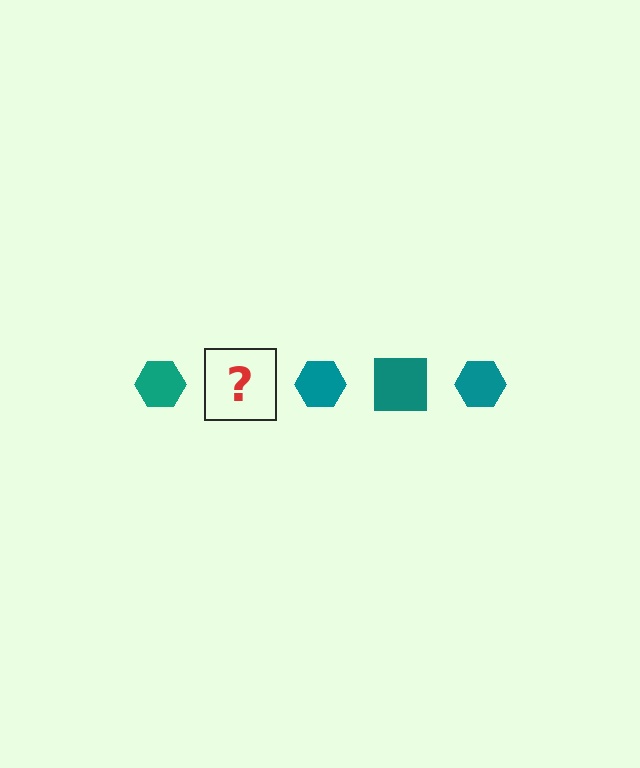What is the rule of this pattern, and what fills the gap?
The rule is that the pattern cycles through hexagon, square shapes in teal. The gap should be filled with a teal square.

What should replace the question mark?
The question mark should be replaced with a teal square.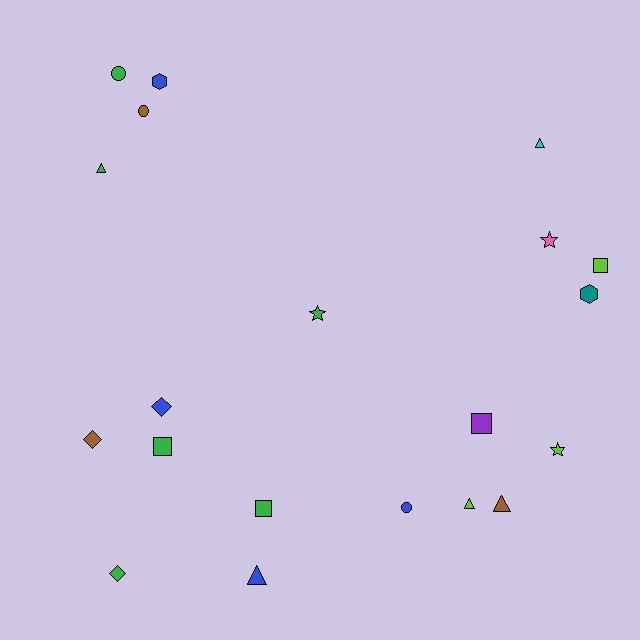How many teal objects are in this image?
There is 1 teal object.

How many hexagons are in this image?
There are 2 hexagons.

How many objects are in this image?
There are 20 objects.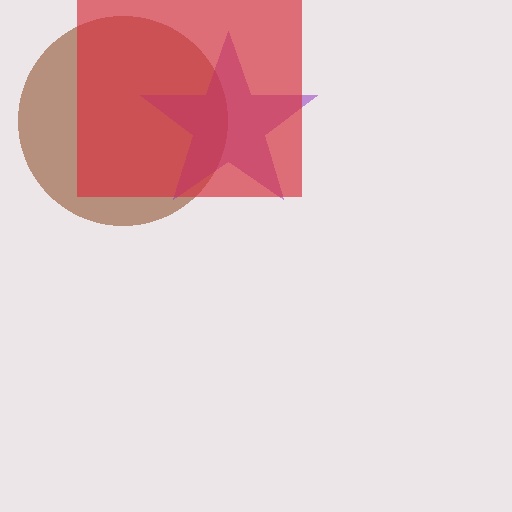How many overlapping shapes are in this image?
There are 3 overlapping shapes in the image.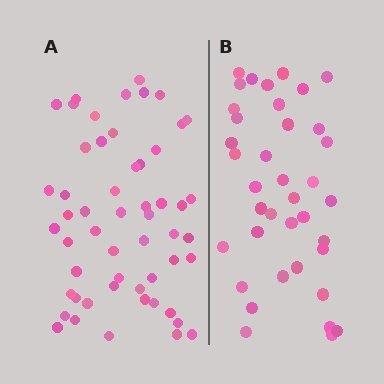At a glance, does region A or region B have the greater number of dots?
Region A (the left region) has more dots.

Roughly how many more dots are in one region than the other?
Region A has approximately 15 more dots than region B.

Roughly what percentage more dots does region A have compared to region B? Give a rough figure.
About 40% more.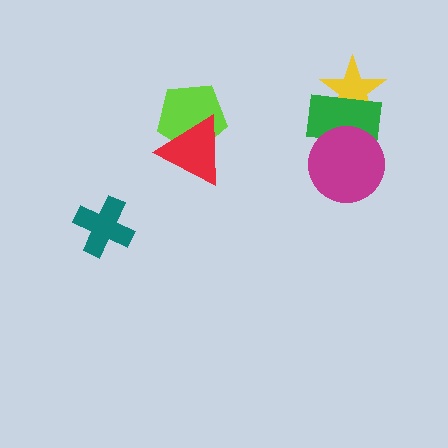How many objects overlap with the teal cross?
0 objects overlap with the teal cross.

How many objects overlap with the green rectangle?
2 objects overlap with the green rectangle.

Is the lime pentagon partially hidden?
Yes, it is partially covered by another shape.